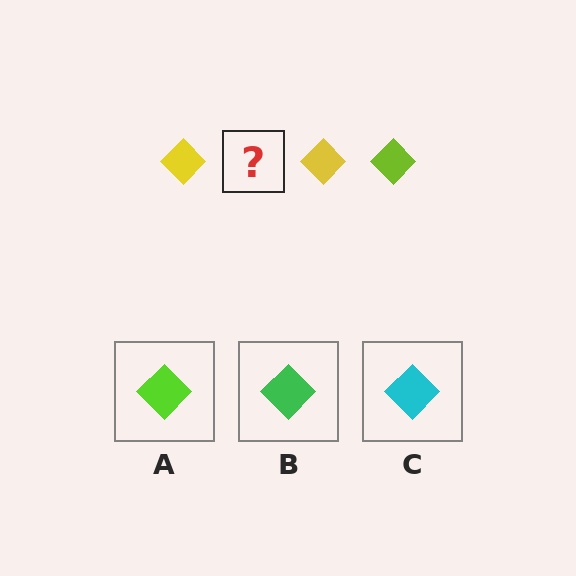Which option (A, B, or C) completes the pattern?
A.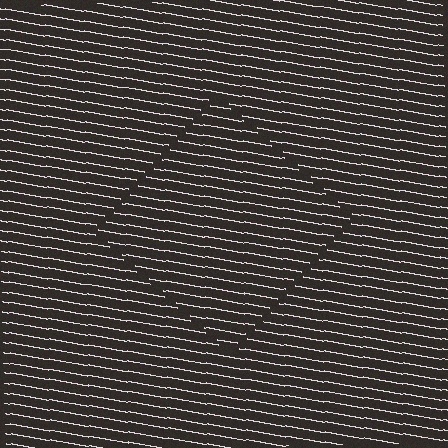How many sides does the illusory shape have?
4 sides — the line-ends trace a square.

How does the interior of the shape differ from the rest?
The interior of the shape contains the same grating, shifted by half a period — the contour is defined by the phase discontinuity where line-ends from the inner and outer gratings abut.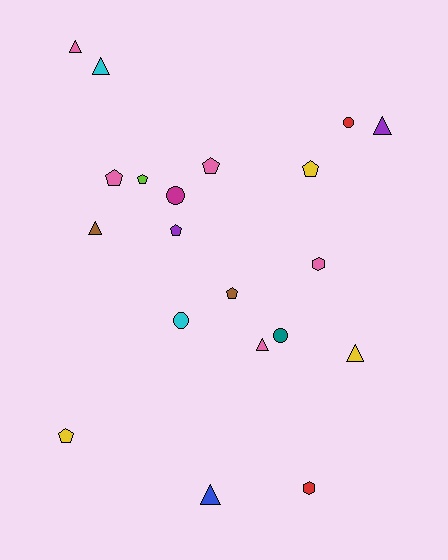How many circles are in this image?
There are 4 circles.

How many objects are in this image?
There are 20 objects.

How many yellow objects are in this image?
There are 3 yellow objects.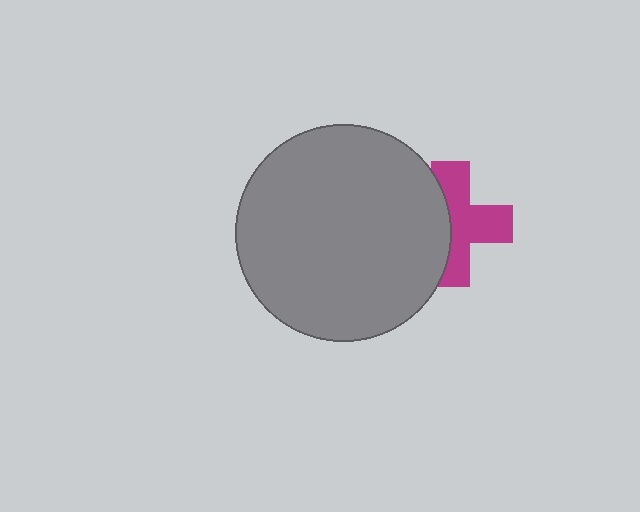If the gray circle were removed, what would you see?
You would see the complete magenta cross.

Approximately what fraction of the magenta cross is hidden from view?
Roughly 42% of the magenta cross is hidden behind the gray circle.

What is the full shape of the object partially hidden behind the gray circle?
The partially hidden object is a magenta cross.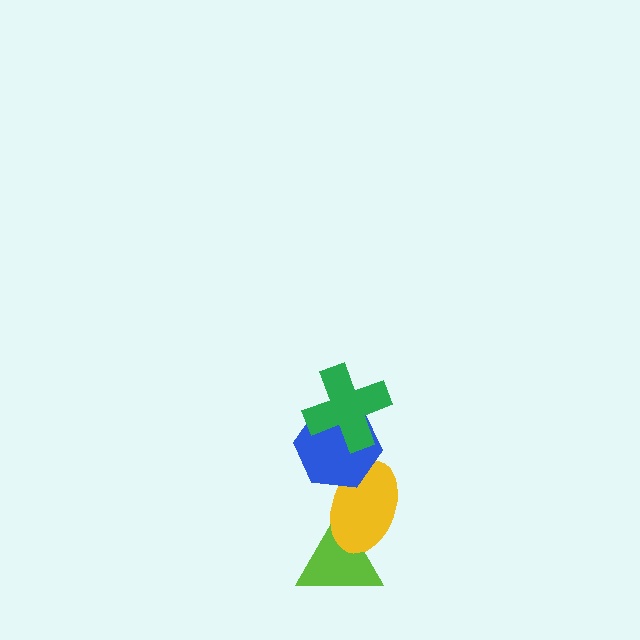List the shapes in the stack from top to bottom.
From top to bottom: the green cross, the blue hexagon, the yellow ellipse, the lime triangle.